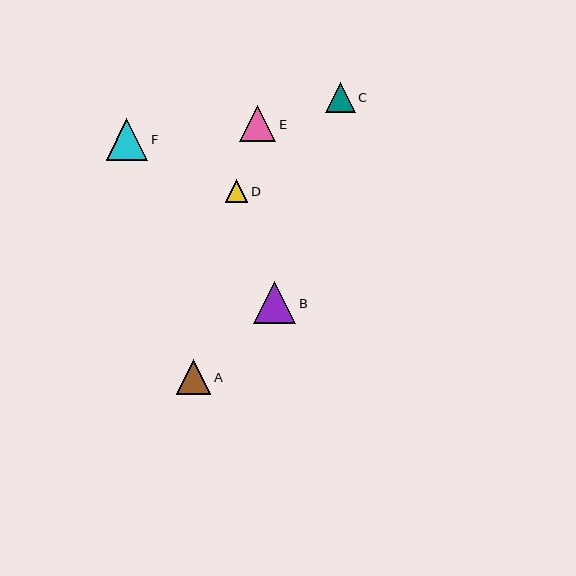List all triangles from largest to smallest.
From largest to smallest: B, F, E, A, C, D.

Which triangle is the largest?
Triangle B is the largest with a size of approximately 42 pixels.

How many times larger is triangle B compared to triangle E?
Triangle B is approximately 1.2 times the size of triangle E.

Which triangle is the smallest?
Triangle D is the smallest with a size of approximately 23 pixels.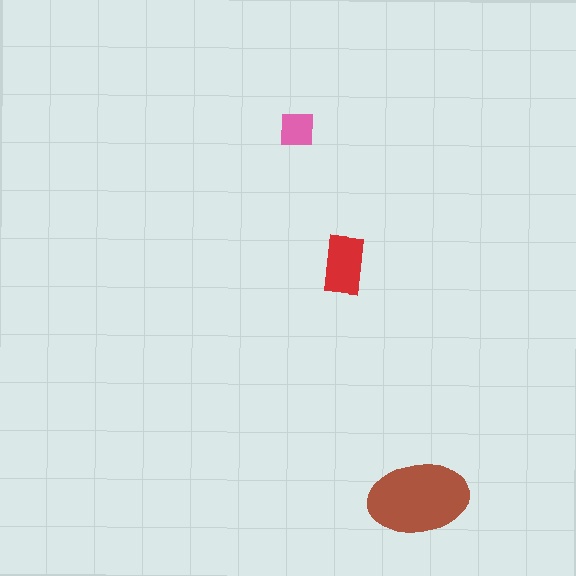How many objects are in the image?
There are 3 objects in the image.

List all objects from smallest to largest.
The pink square, the red rectangle, the brown ellipse.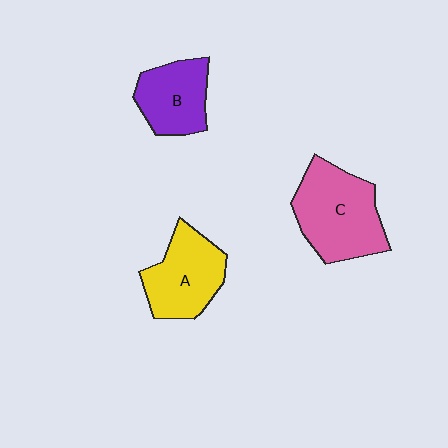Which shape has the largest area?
Shape C (pink).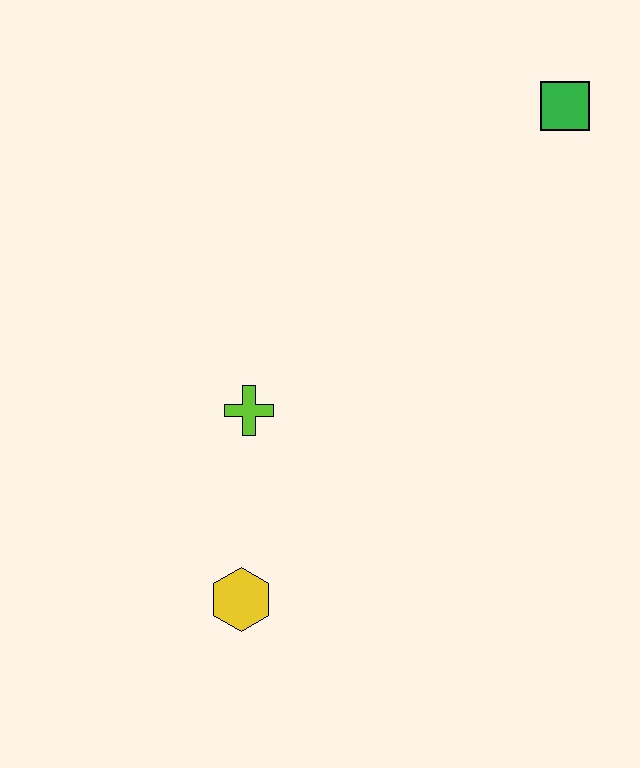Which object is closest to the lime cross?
The yellow hexagon is closest to the lime cross.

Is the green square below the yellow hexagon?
No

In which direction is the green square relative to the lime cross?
The green square is to the right of the lime cross.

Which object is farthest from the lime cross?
The green square is farthest from the lime cross.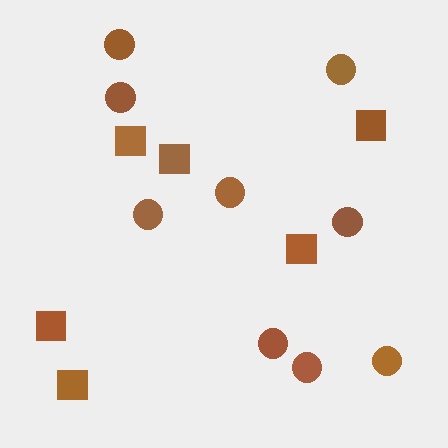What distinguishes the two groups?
There are 2 groups: one group of circles (9) and one group of squares (6).